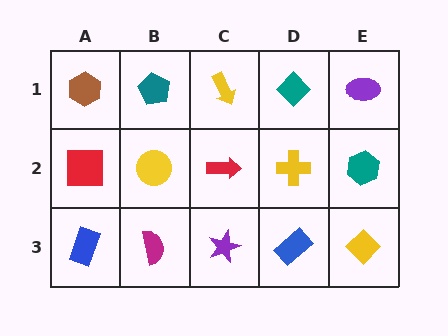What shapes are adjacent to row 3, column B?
A yellow circle (row 2, column B), a blue rectangle (row 3, column A), a purple star (row 3, column C).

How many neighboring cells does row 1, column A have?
2.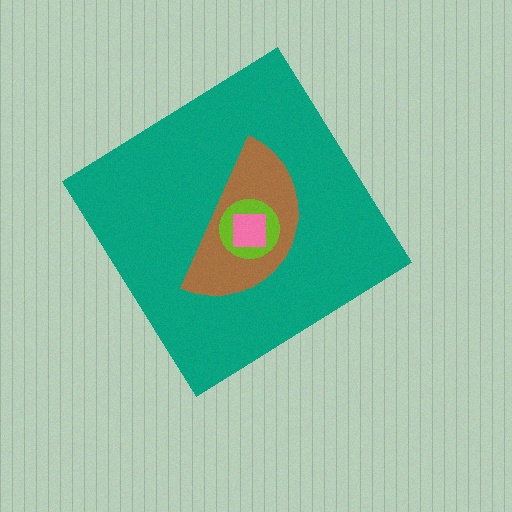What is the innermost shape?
The pink square.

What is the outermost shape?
The teal diamond.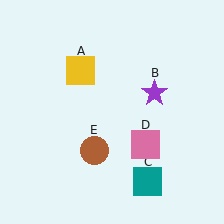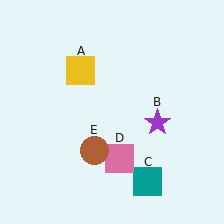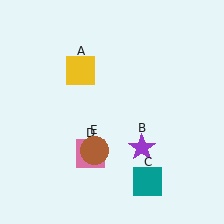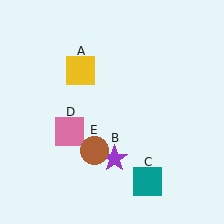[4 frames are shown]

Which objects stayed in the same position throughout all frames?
Yellow square (object A) and teal square (object C) and brown circle (object E) remained stationary.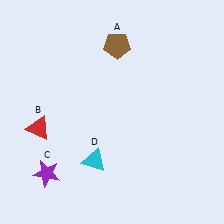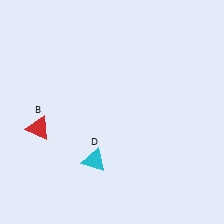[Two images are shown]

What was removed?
The purple star (C), the brown pentagon (A) were removed in Image 2.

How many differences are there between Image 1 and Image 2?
There are 2 differences between the two images.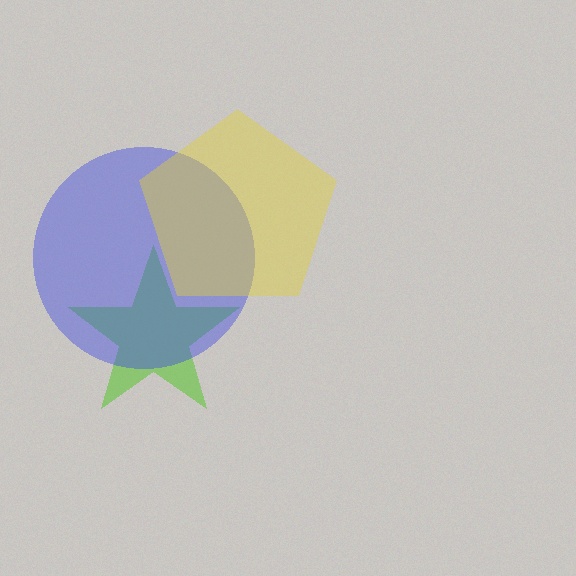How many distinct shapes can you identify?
There are 3 distinct shapes: a lime star, a blue circle, a yellow pentagon.